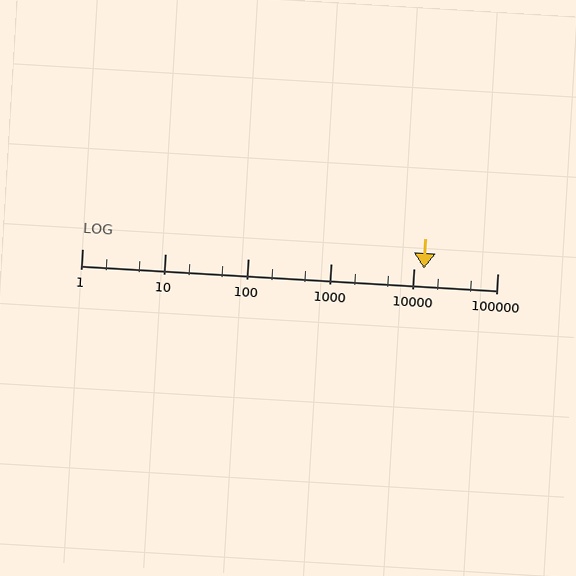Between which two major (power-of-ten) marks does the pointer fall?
The pointer is between 10000 and 100000.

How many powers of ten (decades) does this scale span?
The scale spans 5 decades, from 1 to 100000.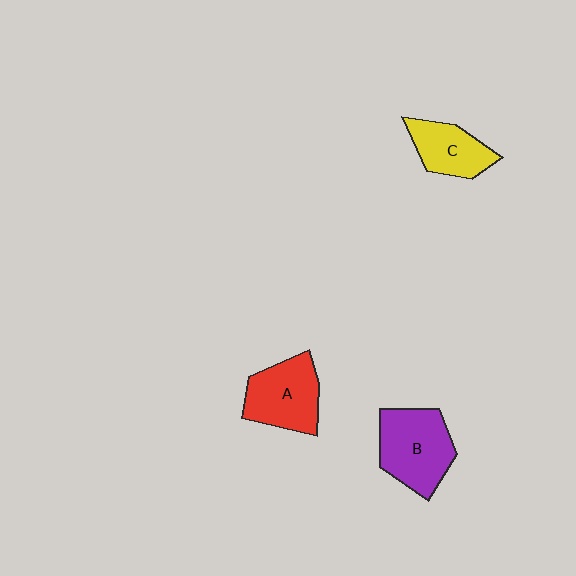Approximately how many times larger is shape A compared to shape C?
Approximately 1.3 times.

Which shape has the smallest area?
Shape C (yellow).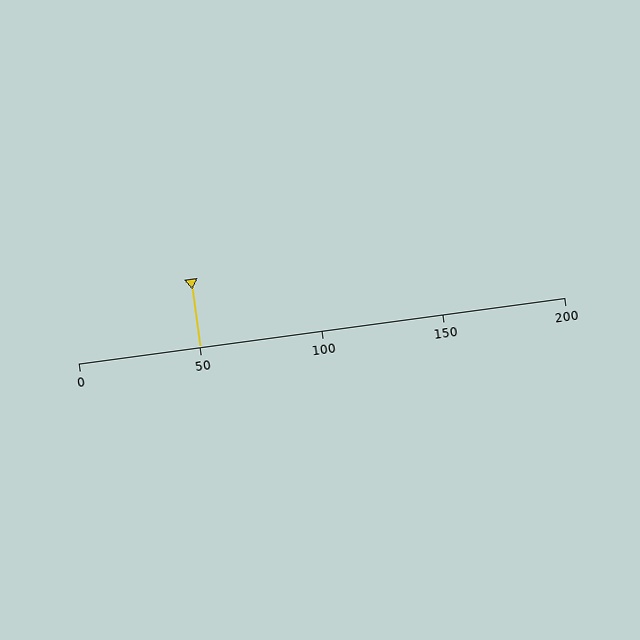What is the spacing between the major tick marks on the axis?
The major ticks are spaced 50 apart.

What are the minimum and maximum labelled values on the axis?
The axis runs from 0 to 200.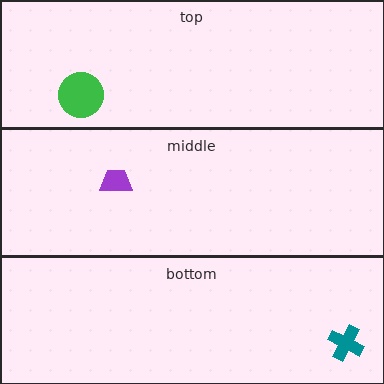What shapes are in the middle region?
The purple trapezoid.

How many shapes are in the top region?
1.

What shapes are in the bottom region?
The teal cross.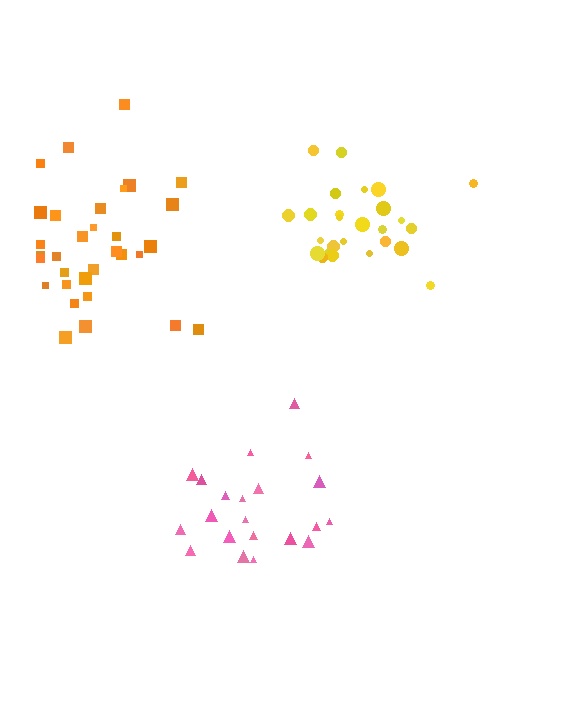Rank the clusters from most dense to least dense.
yellow, orange, pink.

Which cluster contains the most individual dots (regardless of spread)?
Orange (32).